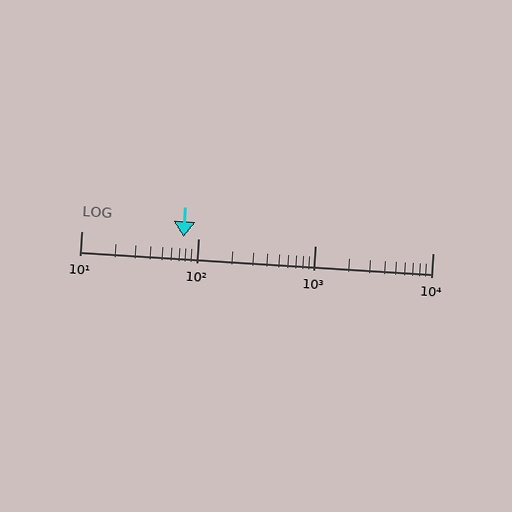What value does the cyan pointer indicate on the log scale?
The pointer indicates approximately 75.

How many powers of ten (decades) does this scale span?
The scale spans 3 decades, from 10 to 10000.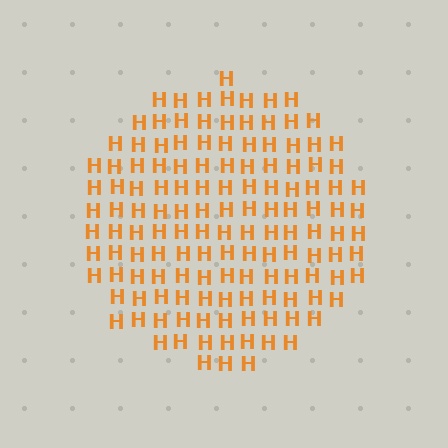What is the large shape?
The large shape is a circle.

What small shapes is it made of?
It is made of small letter H's.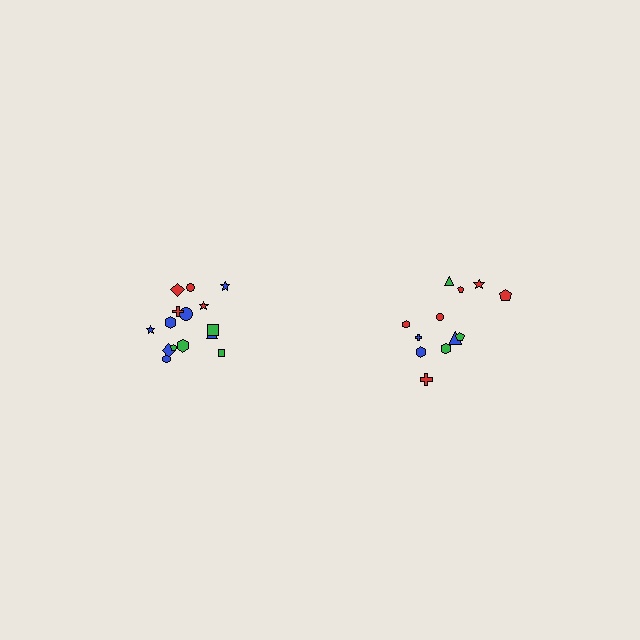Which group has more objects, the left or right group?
The left group.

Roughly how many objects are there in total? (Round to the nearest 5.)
Roughly 25 objects in total.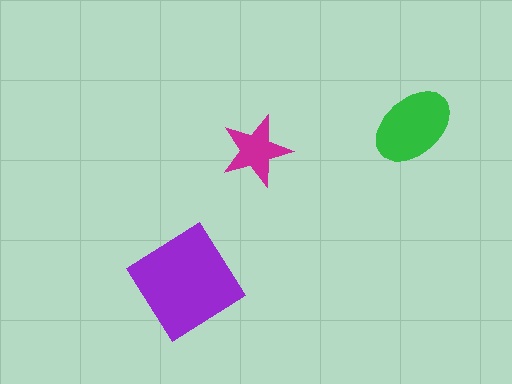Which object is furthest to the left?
The purple diamond is leftmost.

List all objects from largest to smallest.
The purple diamond, the green ellipse, the magenta star.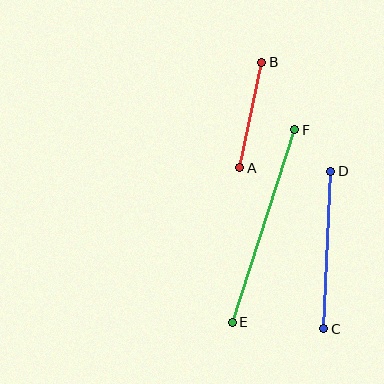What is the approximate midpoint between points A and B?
The midpoint is at approximately (251, 115) pixels.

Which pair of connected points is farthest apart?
Points E and F are farthest apart.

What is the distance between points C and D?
The distance is approximately 158 pixels.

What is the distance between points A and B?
The distance is approximately 108 pixels.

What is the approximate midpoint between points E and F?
The midpoint is at approximately (263, 226) pixels.